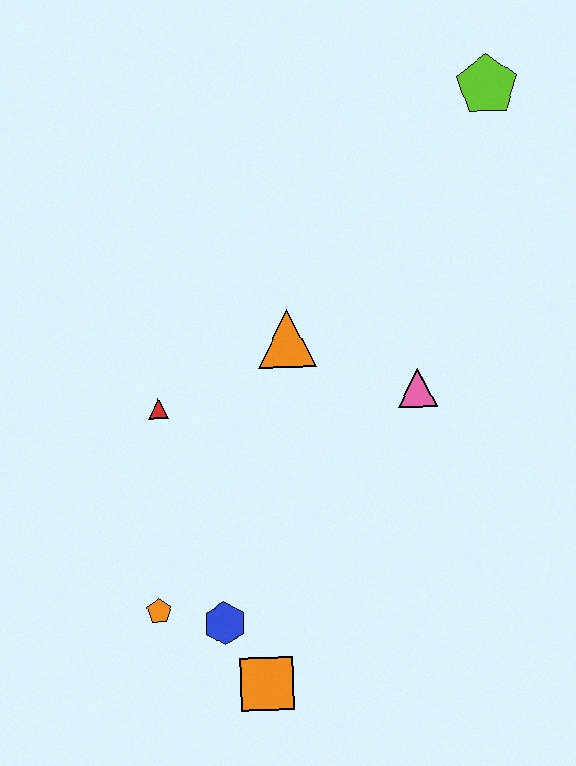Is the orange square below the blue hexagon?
Yes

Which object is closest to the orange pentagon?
The blue hexagon is closest to the orange pentagon.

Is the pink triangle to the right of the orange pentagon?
Yes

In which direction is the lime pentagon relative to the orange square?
The lime pentagon is above the orange square.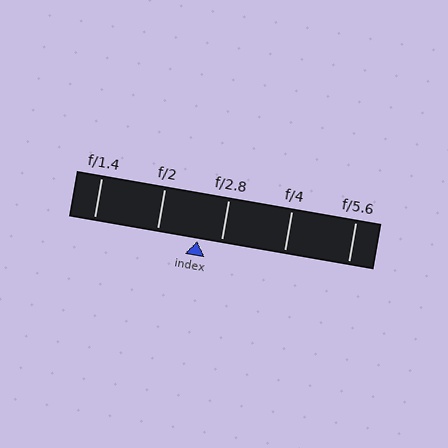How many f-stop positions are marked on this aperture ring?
There are 5 f-stop positions marked.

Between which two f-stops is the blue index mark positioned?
The index mark is between f/2 and f/2.8.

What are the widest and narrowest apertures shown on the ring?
The widest aperture shown is f/1.4 and the narrowest is f/5.6.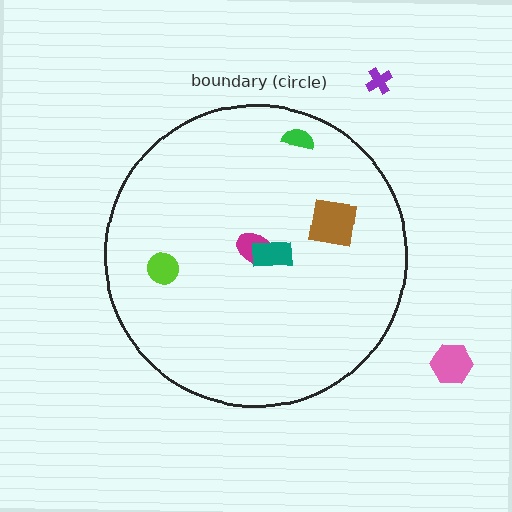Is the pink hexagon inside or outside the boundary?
Outside.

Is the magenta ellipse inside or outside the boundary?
Inside.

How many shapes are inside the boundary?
5 inside, 2 outside.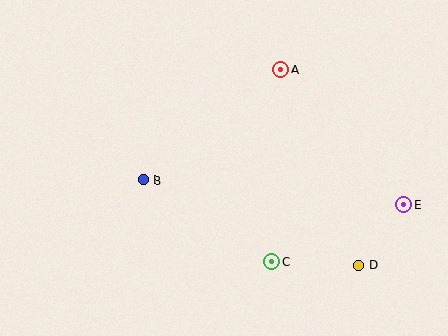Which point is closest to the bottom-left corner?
Point B is closest to the bottom-left corner.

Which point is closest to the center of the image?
Point B at (143, 180) is closest to the center.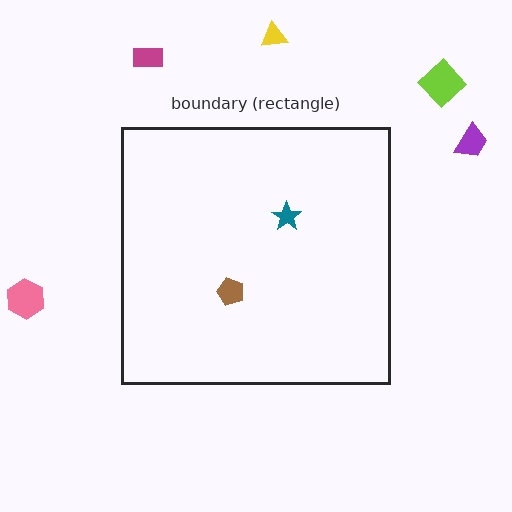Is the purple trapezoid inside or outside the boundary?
Outside.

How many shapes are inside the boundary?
2 inside, 5 outside.